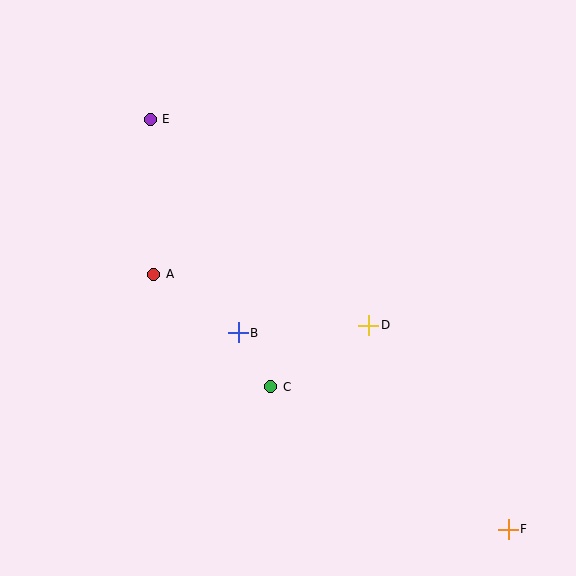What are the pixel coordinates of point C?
Point C is at (271, 387).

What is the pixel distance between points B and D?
The distance between B and D is 131 pixels.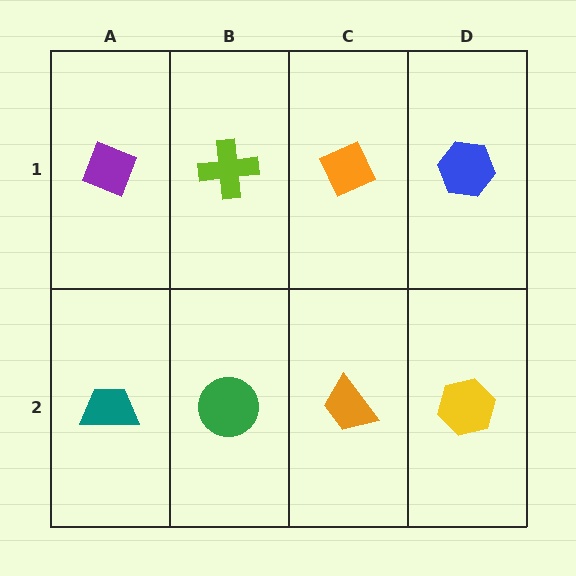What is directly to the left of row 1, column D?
An orange diamond.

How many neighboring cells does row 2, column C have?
3.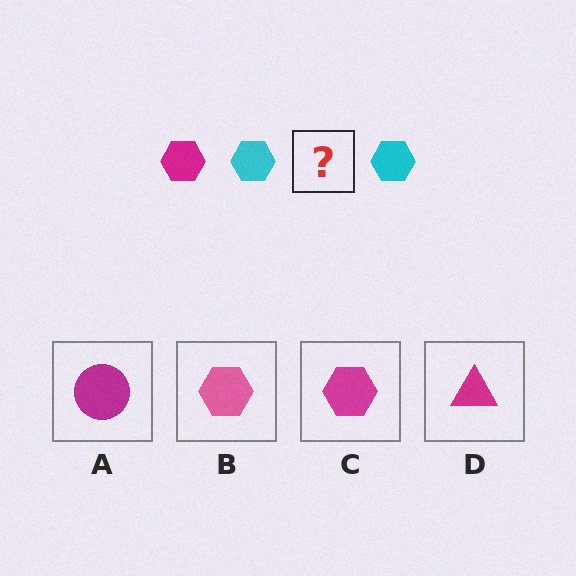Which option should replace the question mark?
Option C.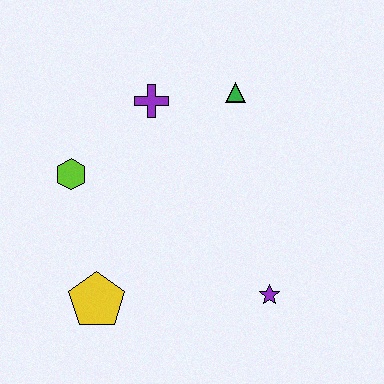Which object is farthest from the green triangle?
The yellow pentagon is farthest from the green triangle.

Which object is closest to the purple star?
The yellow pentagon is closest to the purple star.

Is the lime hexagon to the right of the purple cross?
No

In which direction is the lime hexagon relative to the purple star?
The lime hexagon is to the left of the purple star.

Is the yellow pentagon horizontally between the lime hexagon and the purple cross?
Yes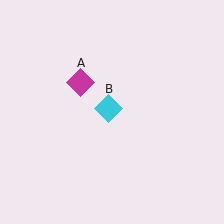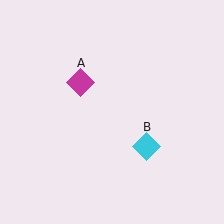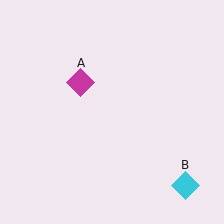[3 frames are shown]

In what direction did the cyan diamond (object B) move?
The cyan diamond (object B) moved down and to the right.